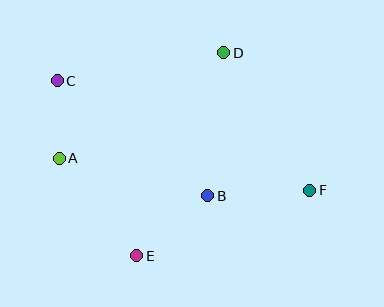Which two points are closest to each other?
Points A and C are closest to each other.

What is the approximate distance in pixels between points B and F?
The distance between B and F is approximately 102 pixels.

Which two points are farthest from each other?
Points C and F are farthest from each other.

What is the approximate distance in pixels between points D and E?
The distance between D and E is approximately 221 pixels.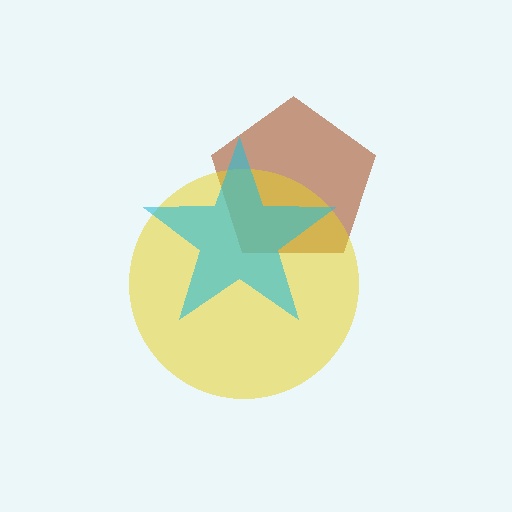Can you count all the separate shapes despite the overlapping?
Yes, there are 3 separate shapes.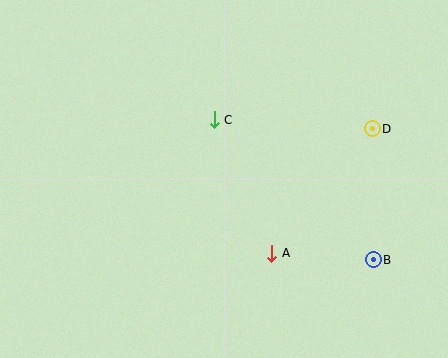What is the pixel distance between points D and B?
The distance between D and B is 131 pixels.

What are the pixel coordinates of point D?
Point D is at (372, 129).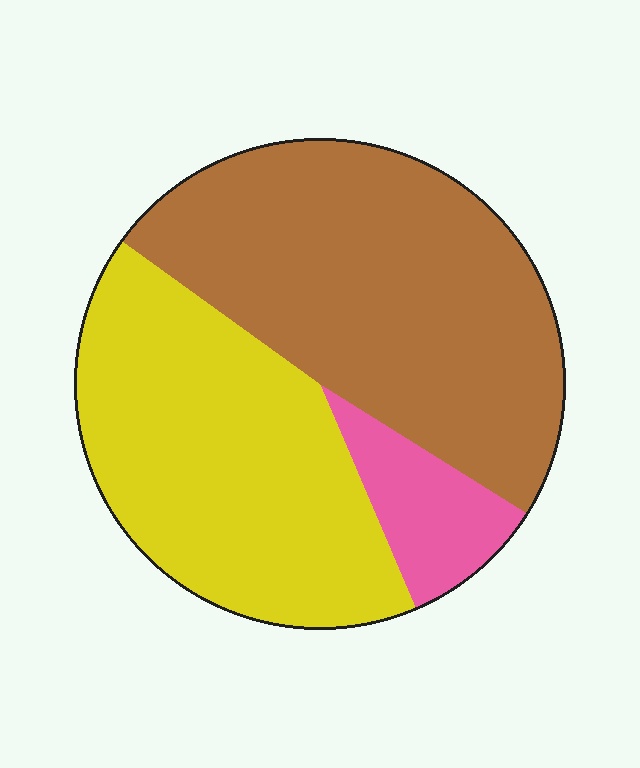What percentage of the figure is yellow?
Yellow takes up about two fifths (2/5) of the figure.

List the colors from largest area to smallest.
From largest to smallest: brown, yellow, pink.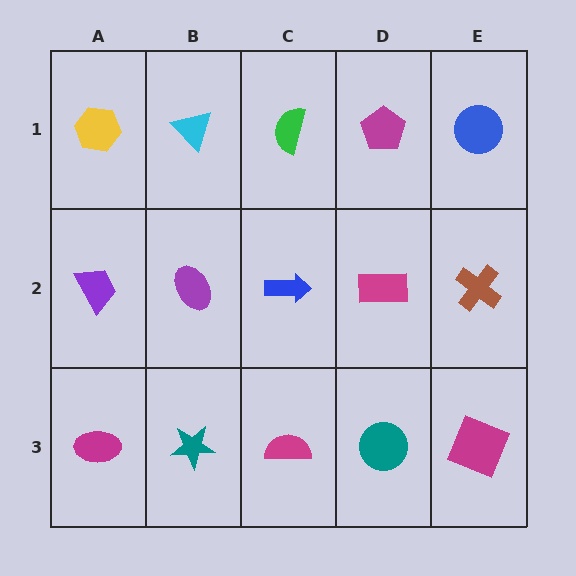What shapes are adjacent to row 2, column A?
A yellow hexagon (row 1, column A), a magenta ellipse (row 3, column A), a purple ellipse (row 2, column B).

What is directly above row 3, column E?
A brown cross.